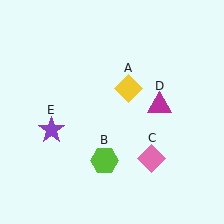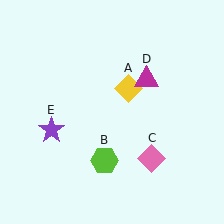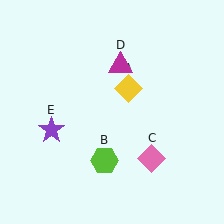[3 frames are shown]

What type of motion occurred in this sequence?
The magenta triangle (object D) rotated counterclockwise around the center of the scene.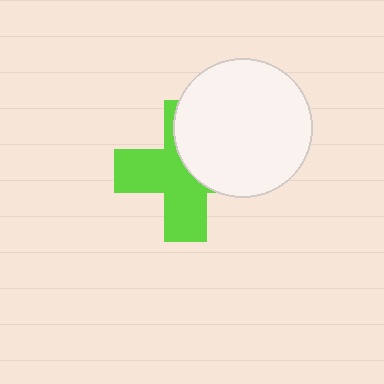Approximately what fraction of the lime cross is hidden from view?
Roughly 43% of the lime cross is hidden behind the white circle.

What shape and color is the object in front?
The object in front is a white circle.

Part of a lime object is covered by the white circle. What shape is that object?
It is a cross.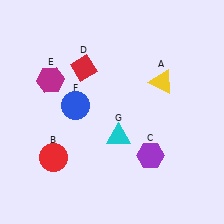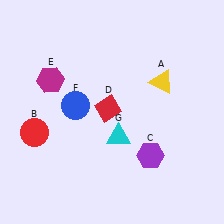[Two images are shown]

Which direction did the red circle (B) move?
The red circle (B) moved up.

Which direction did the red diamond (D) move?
The red diamond (D) moved down.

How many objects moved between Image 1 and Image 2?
2 objects moved between the two images.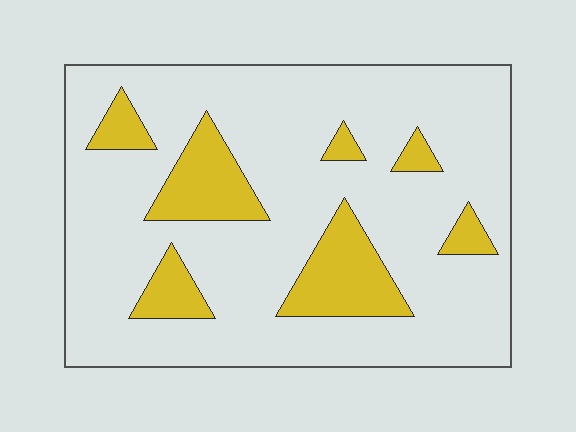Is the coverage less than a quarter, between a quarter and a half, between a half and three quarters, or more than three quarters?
Less than a quarter.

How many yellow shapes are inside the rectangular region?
7.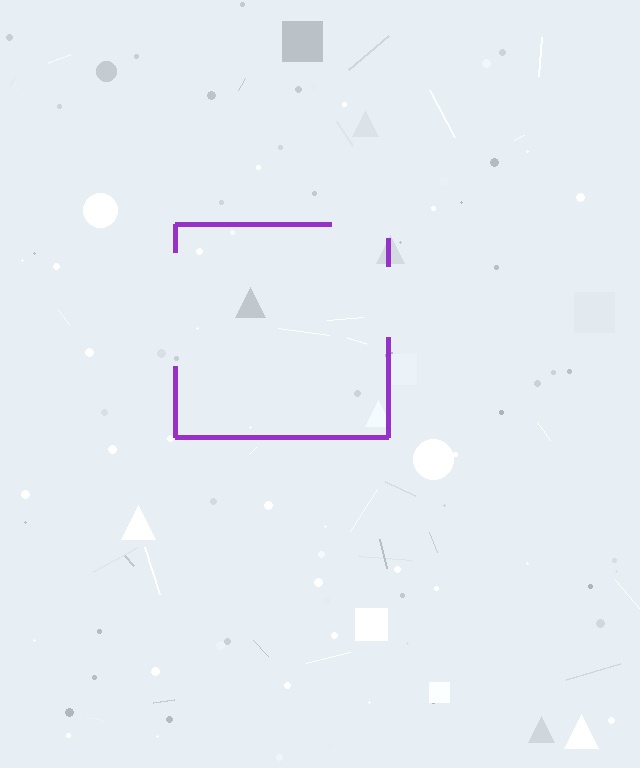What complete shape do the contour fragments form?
The contour fragments form a square.